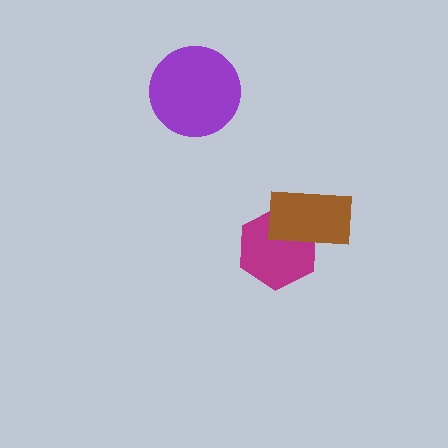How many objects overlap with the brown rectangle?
1 object overlaps with the brown rectangle.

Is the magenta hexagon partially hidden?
Yes, it is partially covered by another shape.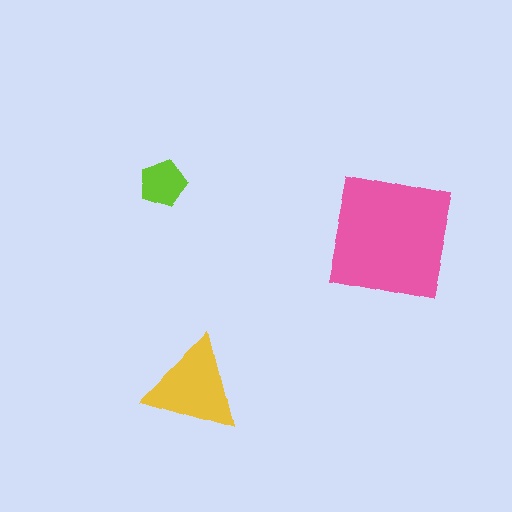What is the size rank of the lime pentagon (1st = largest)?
3rd.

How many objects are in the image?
There are 3 objects in the image.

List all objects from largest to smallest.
The pink square, the yellow triangle, the lime pentagon.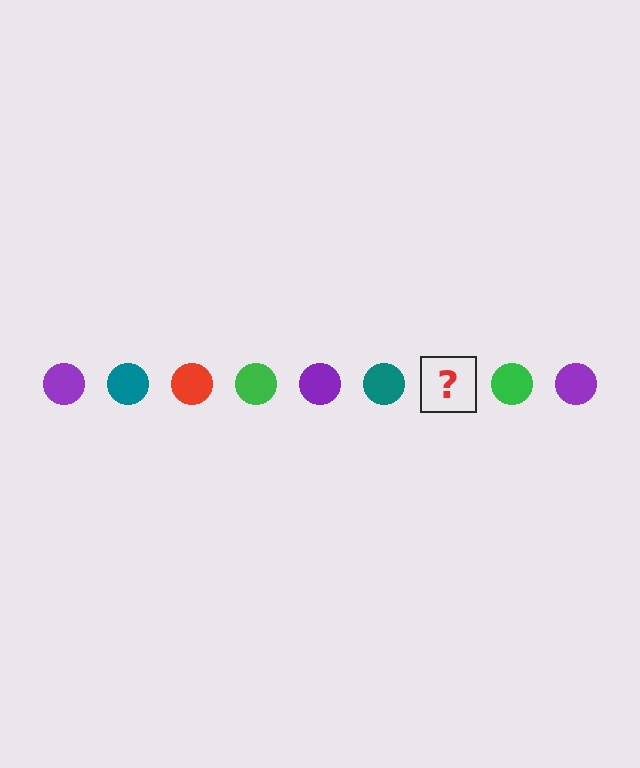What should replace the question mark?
The question mark should be replaced with a red circle.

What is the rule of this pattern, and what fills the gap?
The rule is that the pattern cycles through purple, teal, red, green circles. The gap should be filled with a red circle.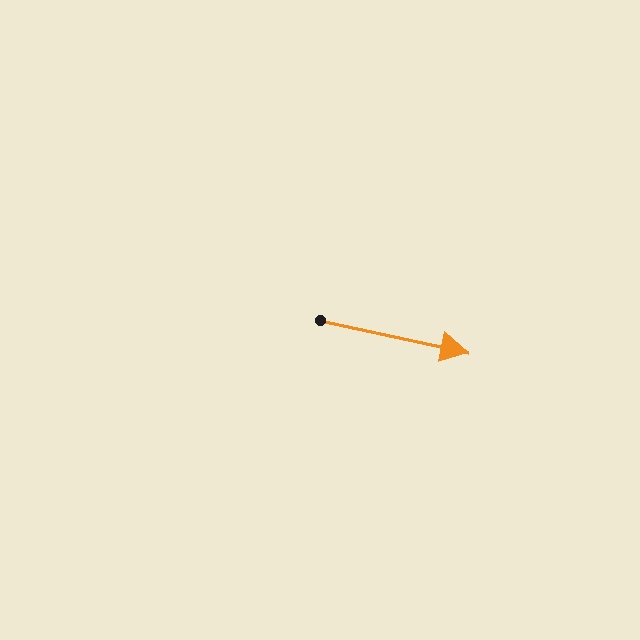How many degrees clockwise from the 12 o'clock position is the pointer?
Approximately 102 degrees.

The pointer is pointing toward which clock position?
Roughly 3 o'clock.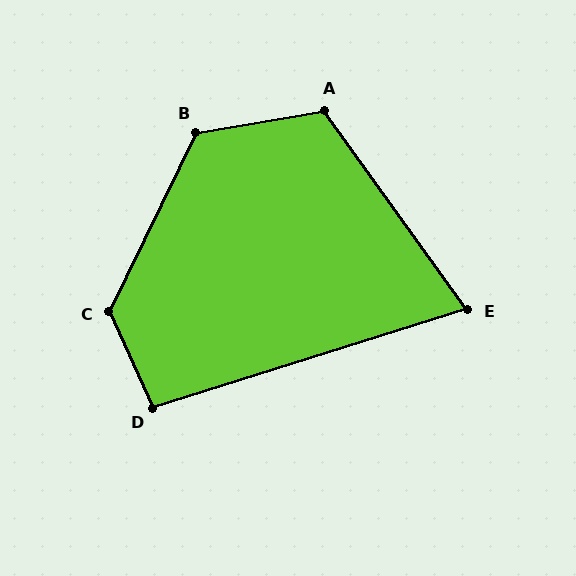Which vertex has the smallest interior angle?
E, at approximately 72 degrees.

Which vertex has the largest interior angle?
C, at approximately 130 degrees.